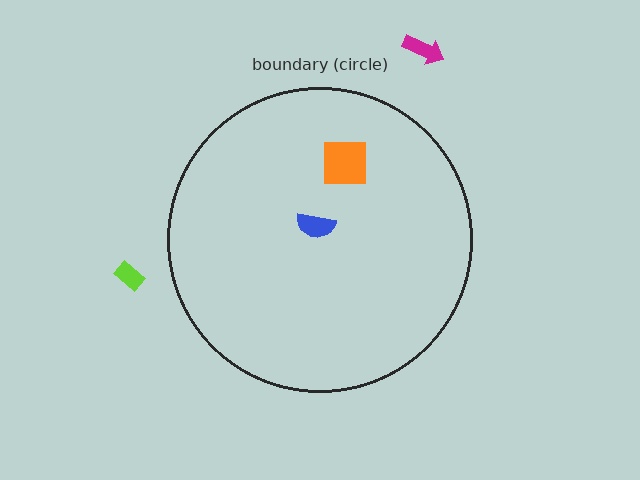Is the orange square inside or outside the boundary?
Inside.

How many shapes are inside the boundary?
2 inside, 2 outside.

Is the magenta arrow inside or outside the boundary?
Outside.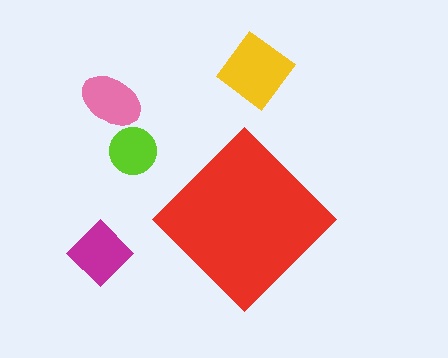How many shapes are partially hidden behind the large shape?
0 shapes are partially hidden.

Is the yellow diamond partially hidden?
No, the yellow diamond is fully visible.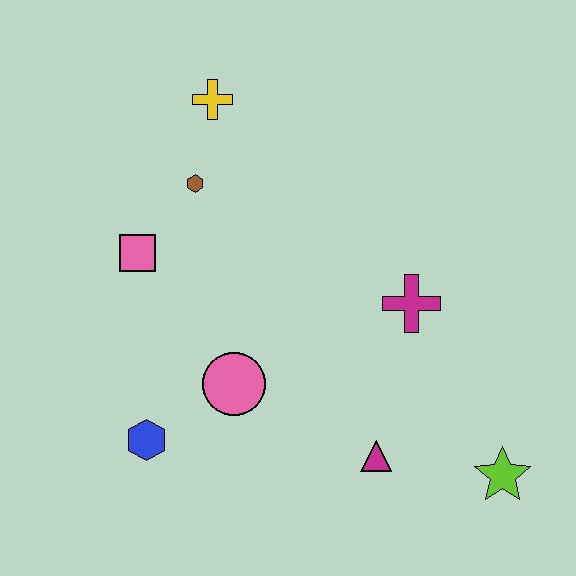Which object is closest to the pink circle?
The blue hexagon is closest to the pink circle.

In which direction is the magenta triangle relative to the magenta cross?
The magenta triangle is below the magenta cross.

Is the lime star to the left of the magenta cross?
No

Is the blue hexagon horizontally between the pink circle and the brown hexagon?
No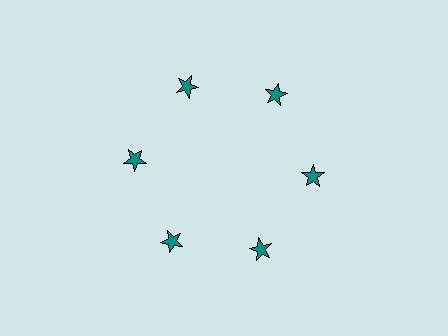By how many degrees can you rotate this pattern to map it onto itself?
The pattern maps onto itself every 60 degrees of rotation.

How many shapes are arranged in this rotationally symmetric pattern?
There are 6 shapes, arranged in 6 groups of 1.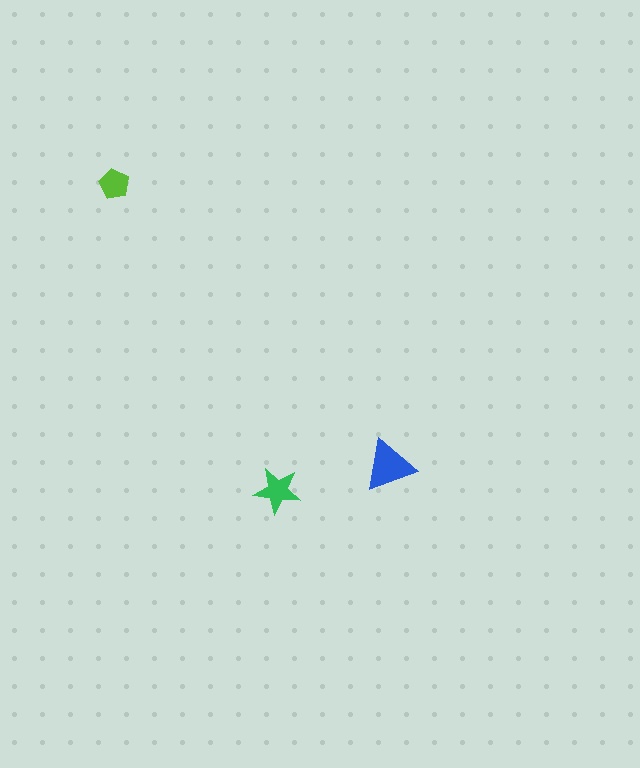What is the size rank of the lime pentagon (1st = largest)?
3rd.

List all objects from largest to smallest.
The blue triangle, the green star, the lime pentagon.